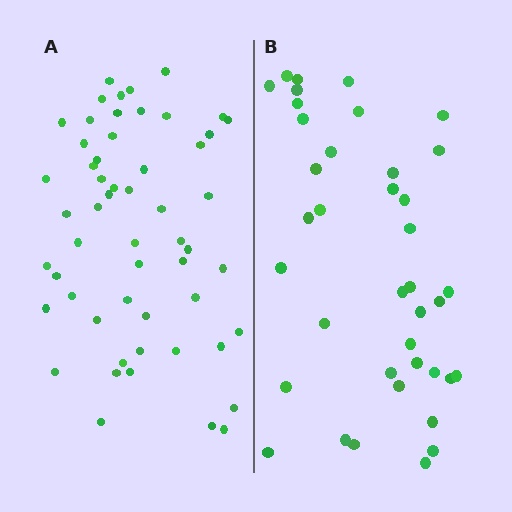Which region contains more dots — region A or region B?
Region A (the left region) has more dots.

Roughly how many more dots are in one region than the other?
Region A has approximately 15 more dots than region B.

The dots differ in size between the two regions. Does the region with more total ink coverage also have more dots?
No. Region B has more total ink coverage because its dots are larger, but region A actually contains more individual dots. Total area can be misleading — the number of items is what matters here.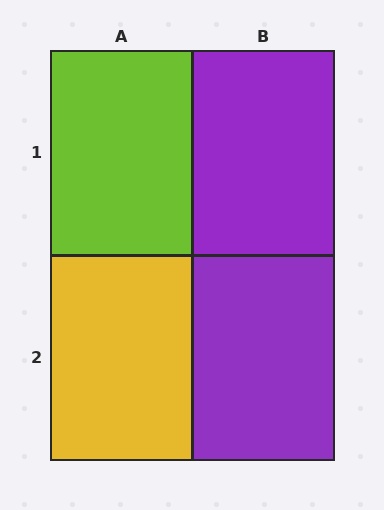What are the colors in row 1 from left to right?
Lime, purple.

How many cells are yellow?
1 cell is yellow.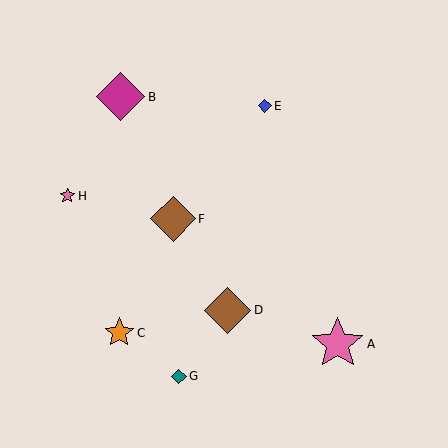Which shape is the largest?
The pink star (labeled A) is the largest.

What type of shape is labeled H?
Shape H is a pink star.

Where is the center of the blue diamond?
The center of the blue diamond is at (265, 106).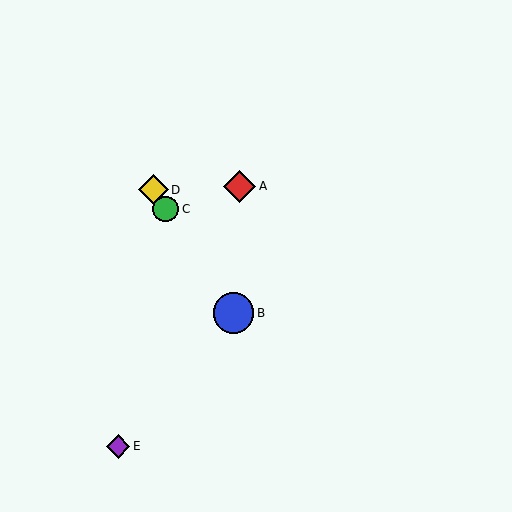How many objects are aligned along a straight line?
3 objects (B, C, D) are aligned along a straight line.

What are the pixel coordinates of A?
Object A is at (240, 186).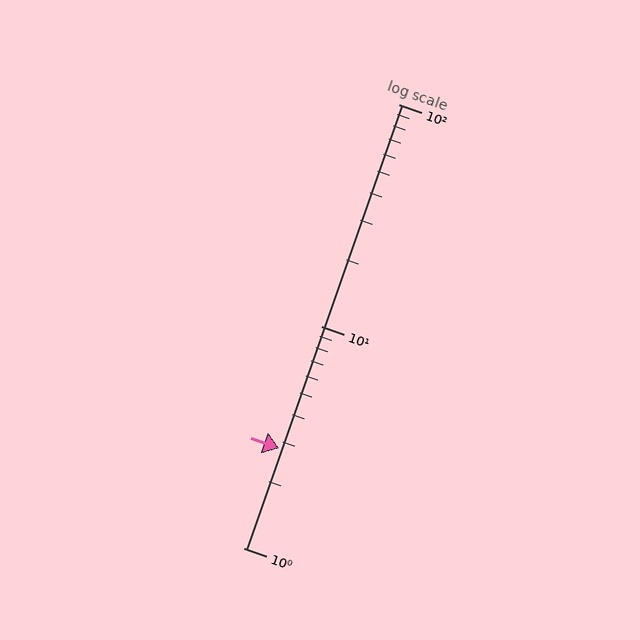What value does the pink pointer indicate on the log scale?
The pointer indicates approximately 2.8.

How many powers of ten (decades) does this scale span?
The scale spans 2 decades, from 1 to 100.